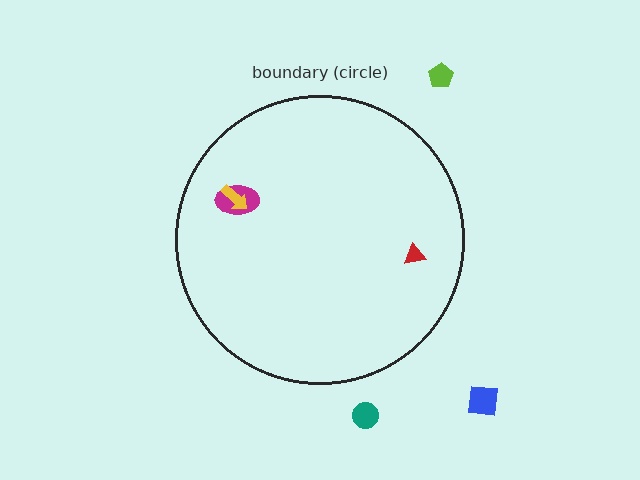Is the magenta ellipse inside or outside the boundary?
Inside.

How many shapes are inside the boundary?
3 inside, 3 outside.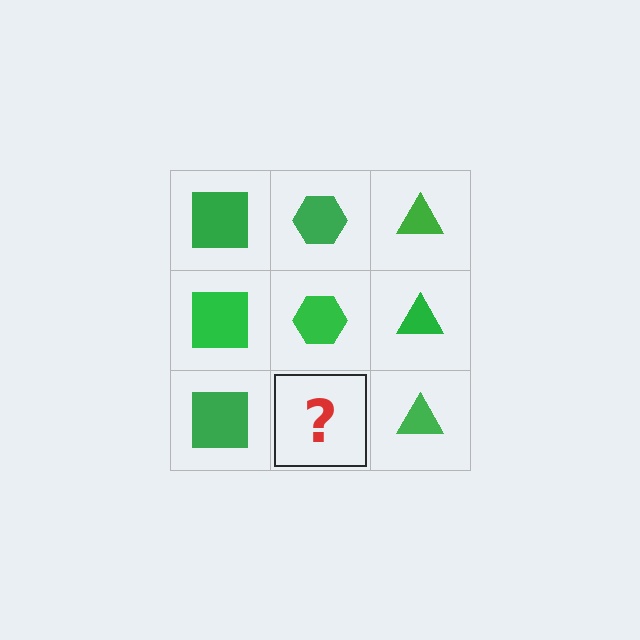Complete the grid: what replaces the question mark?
The question mark should be replaced with a green hexagon.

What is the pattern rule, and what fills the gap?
The rule is that each column has a consistent shape. The gap should be filled with a green hexagon.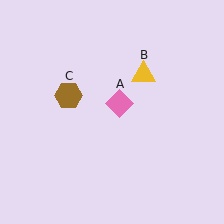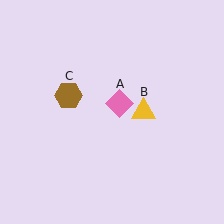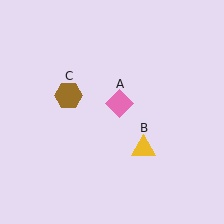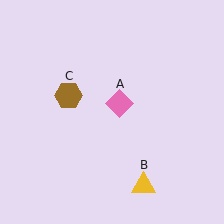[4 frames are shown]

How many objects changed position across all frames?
1 object changed position: yellow triangle (object B).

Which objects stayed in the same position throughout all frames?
Pink diamond (object A) and brown hexagon (object C) remained stationary.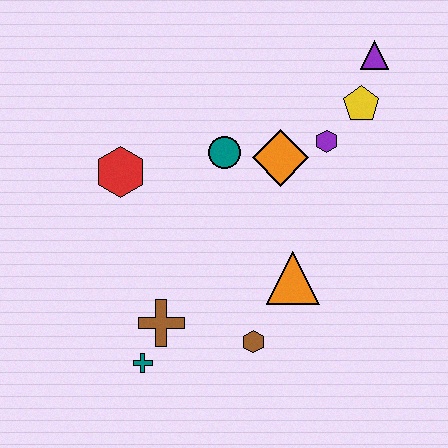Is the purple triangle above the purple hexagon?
Yes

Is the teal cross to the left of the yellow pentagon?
Yes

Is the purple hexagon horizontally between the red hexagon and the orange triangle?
No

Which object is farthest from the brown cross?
The purple triangle is farthest from the brown cross.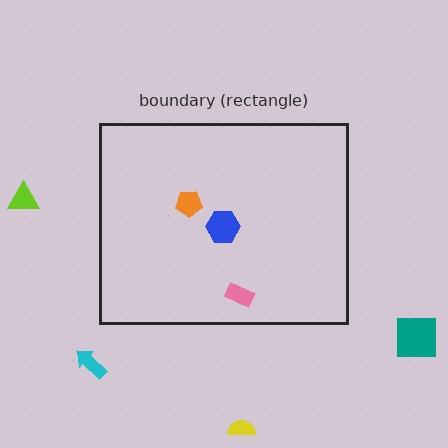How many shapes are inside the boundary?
3 inside, 4 outside.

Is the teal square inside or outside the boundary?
Outside.